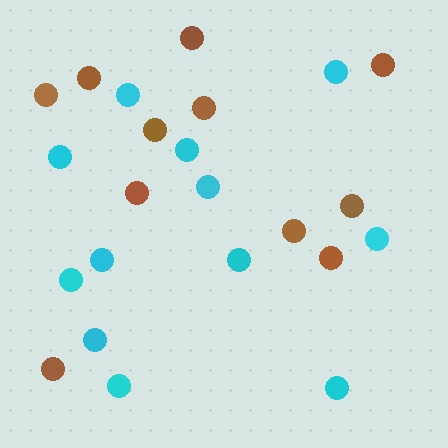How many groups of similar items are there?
There are 2 groups: one group of cyan circles (12) and one group of brown circles (11).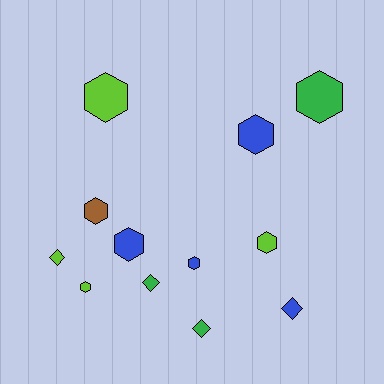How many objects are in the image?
There are 12 objects.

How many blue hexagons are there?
There are 3 blue hexagons.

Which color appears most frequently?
Lime, with 4 objects.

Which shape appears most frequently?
Hexagon, with 8 objects.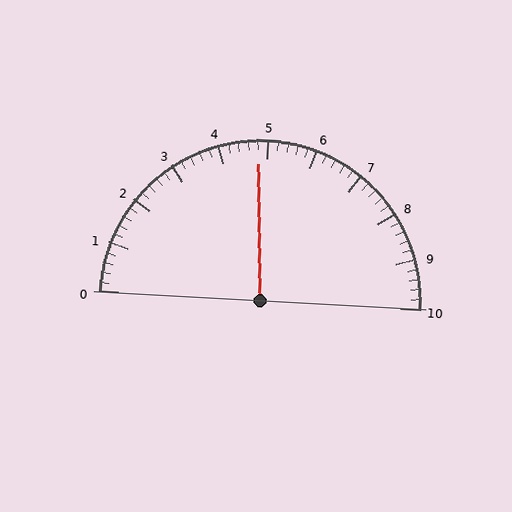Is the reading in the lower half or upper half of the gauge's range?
The reading is in the lower half of the range (0 to 10).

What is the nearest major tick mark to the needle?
The nearest major tick mark is 5.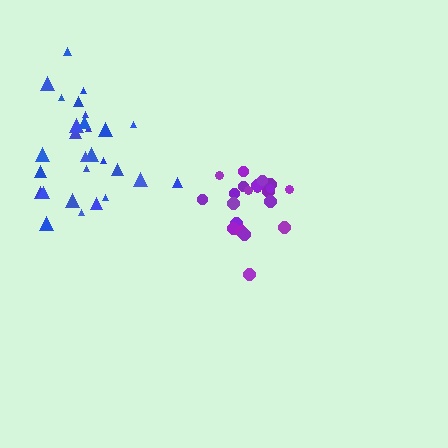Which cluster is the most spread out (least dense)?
Blue.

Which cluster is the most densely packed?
Purple.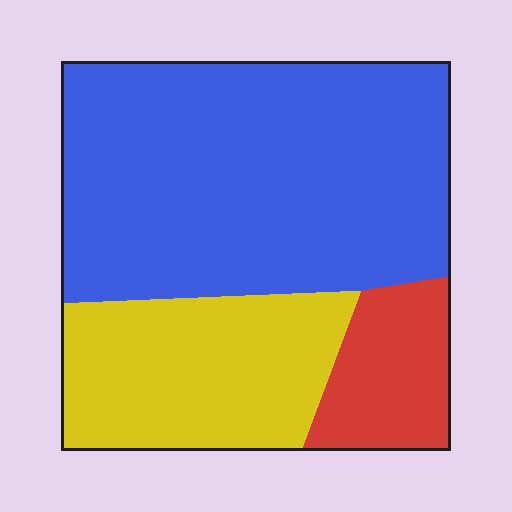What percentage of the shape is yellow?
Yellow covers 27% of the shape.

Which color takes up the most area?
Blue, at roughly 60%.